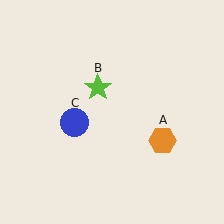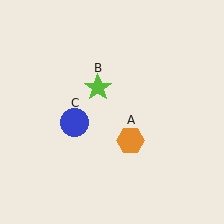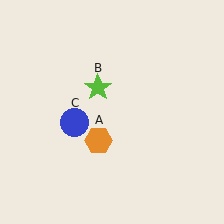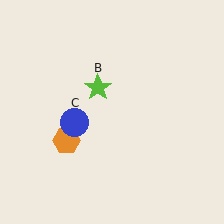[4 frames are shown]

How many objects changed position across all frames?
1 object changed position: orange hexagon (object A).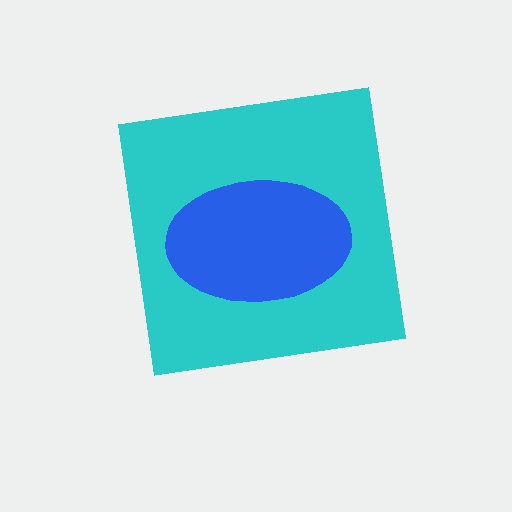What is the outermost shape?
The cyan square.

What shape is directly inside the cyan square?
The blue ellipse.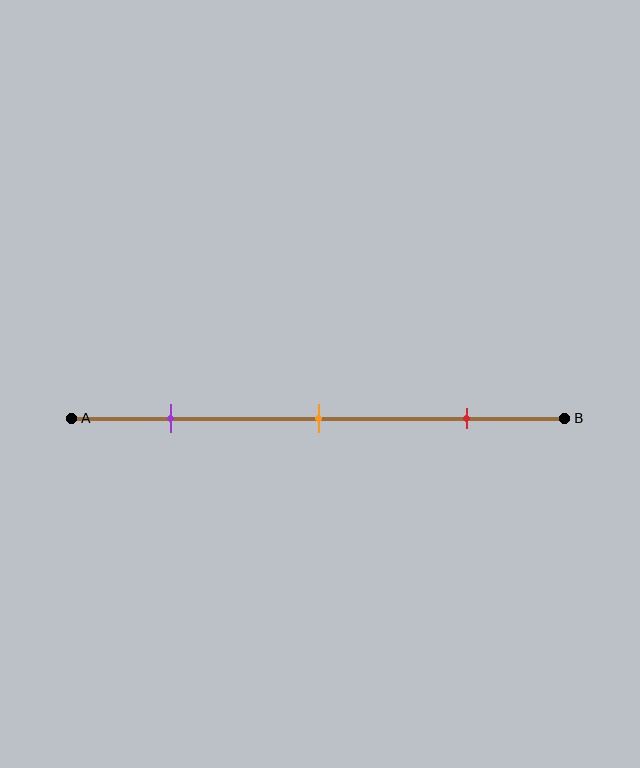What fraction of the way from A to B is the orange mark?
The orange mark is approximately 50% (0.5) of the way from A to B.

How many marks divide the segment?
There are 3 marks dividing the segment.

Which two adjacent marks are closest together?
The purple and orange marks are the closest adjacent pair.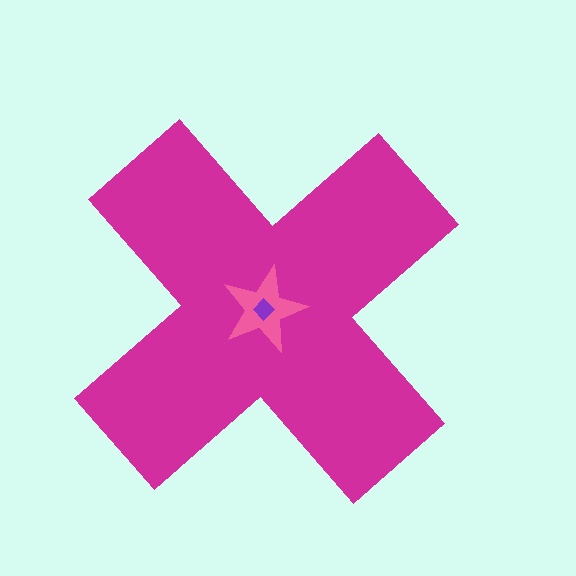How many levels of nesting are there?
3.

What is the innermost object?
The purple diamond.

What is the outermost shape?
The magenta cross.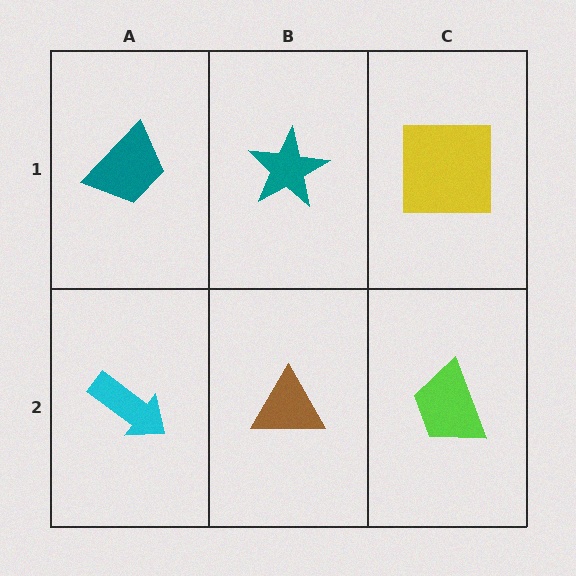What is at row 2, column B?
A brown triangle.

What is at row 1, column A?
A teal trapezoid.